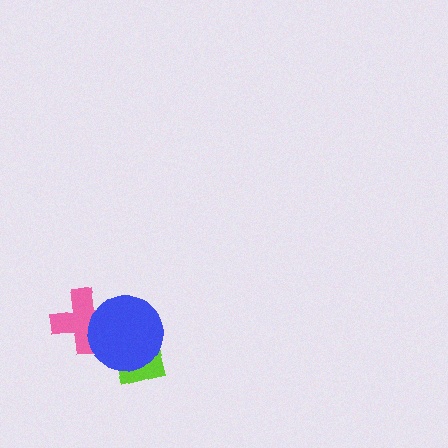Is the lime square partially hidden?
Yes, it is partially covered by another shape.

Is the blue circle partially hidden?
No, no other shape covers it.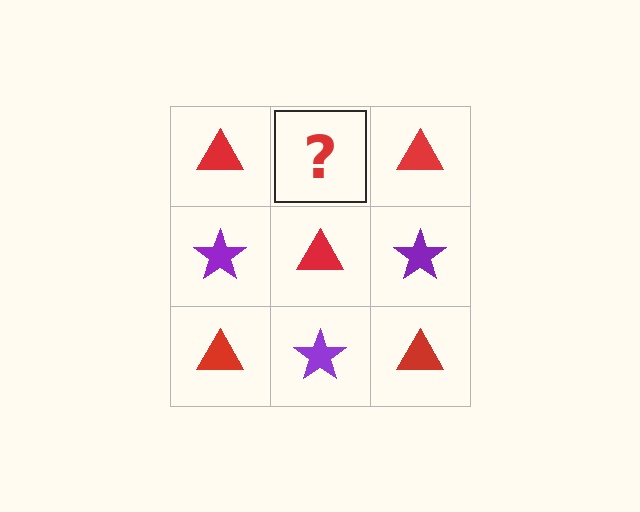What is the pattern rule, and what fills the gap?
The rule is that it alternates red triangle and purple star in a checkerboard pattern. The gap should be filled with a purple star.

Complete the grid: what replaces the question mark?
The question mark should be replaced with a purple star.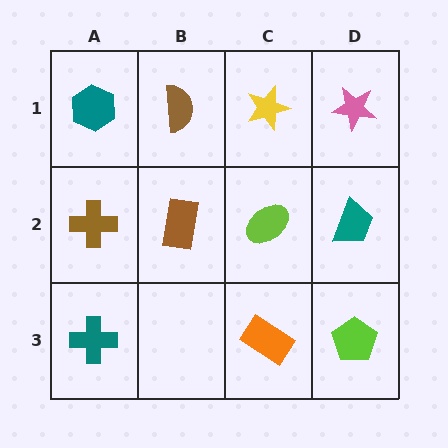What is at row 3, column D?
A lime pentagon.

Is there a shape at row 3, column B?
No, that cell is empty.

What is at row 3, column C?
An orange rectangle.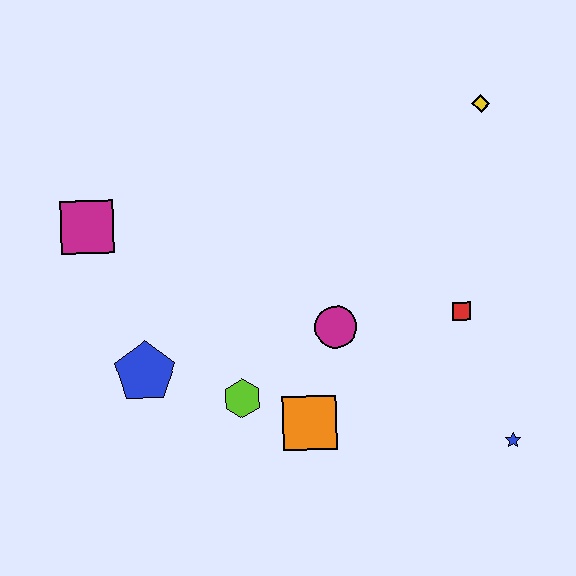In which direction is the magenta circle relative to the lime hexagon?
The magenta circle is to the right of the lime hexagon.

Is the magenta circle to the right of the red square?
No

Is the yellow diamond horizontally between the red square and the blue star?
Yes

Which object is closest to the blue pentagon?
The lime hexagon is closest to the blue pentagon.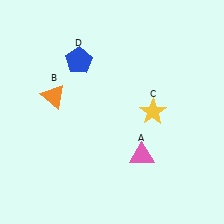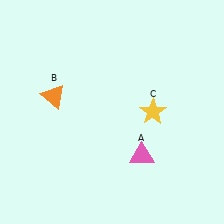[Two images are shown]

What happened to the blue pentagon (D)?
The blue pentagon (D) was removed in Image 2. It was in the top-left area of Image 1.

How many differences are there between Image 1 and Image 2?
There is 1 difference between the two images.